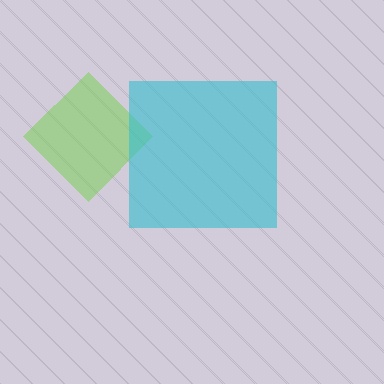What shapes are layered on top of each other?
The layered shapes are: a lime diamond, a cyan square.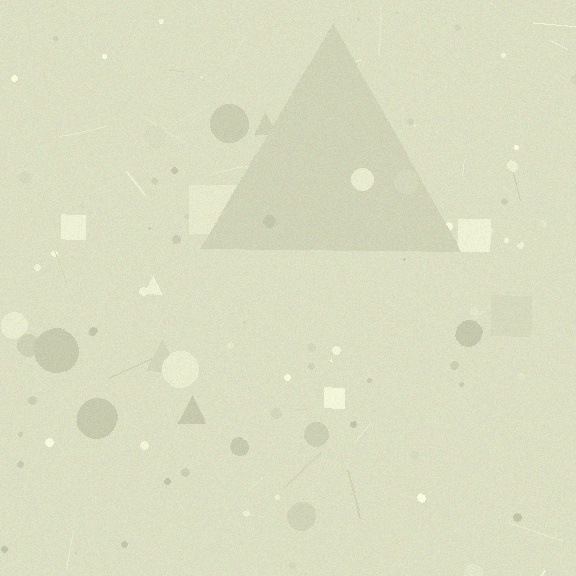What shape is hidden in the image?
A triangle is hidden in the image.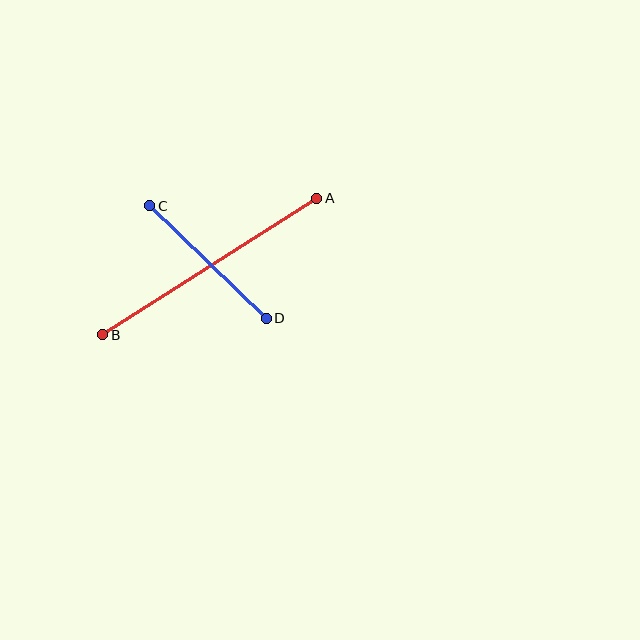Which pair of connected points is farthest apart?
Points A and B are farthest apart.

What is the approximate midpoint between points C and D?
The midpoint is at approximately (208, 262) pixels.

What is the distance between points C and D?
The distance is approximately 162 pixels.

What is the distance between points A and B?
The distance is approximately 253 pixels.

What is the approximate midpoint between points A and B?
The midpoint is at approximately (210, 266) pixels.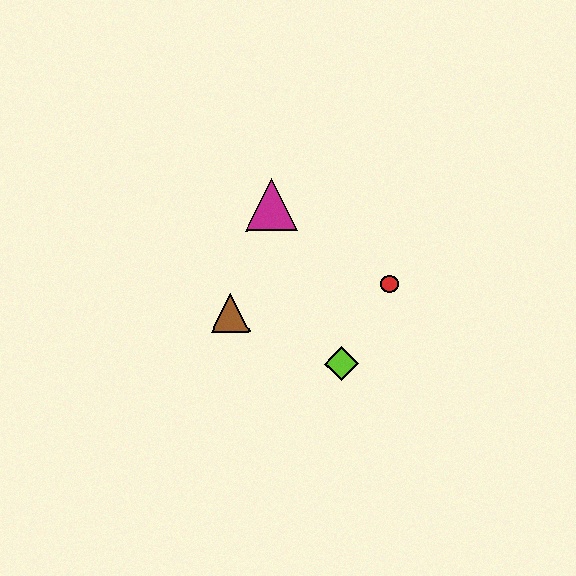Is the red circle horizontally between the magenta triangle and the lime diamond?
No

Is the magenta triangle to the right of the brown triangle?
Yes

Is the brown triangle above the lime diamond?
Yes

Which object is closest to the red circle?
The lime diamond is closest to the red circle.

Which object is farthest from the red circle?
The brown triangle is farthest from the red circle.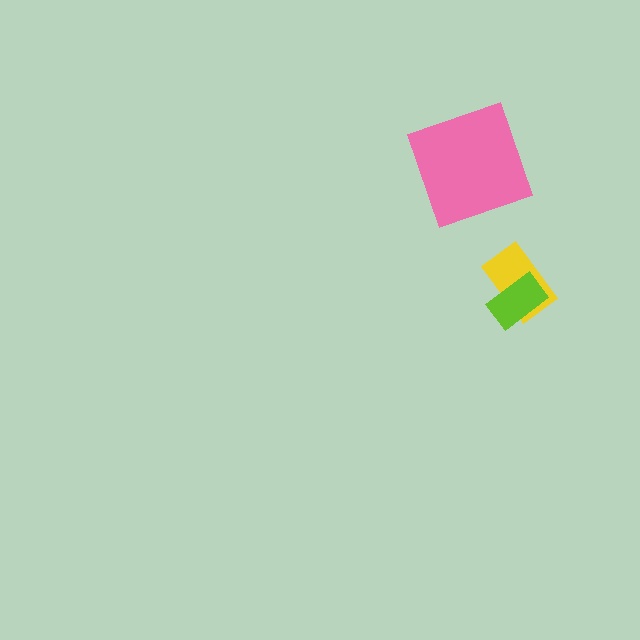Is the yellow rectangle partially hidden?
Yes, it is partially covered by another shape.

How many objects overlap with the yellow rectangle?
1 object overlaps with the yellow rectangle.